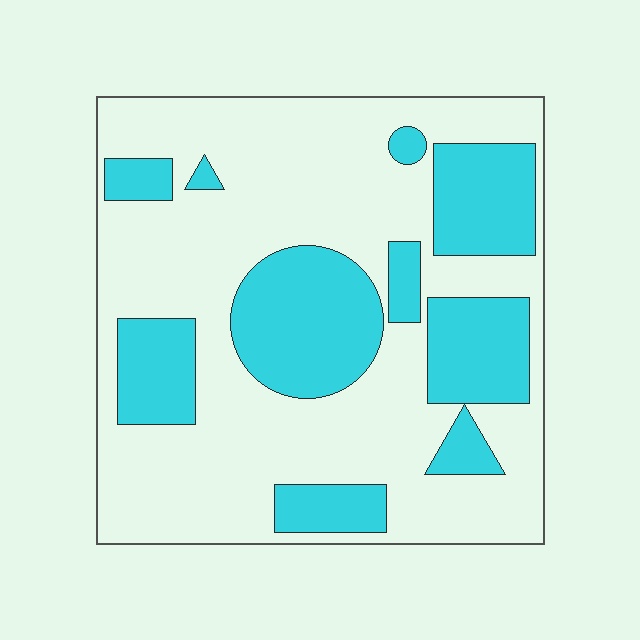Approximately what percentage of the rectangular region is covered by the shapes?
Approximately 35%.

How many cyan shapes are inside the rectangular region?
10.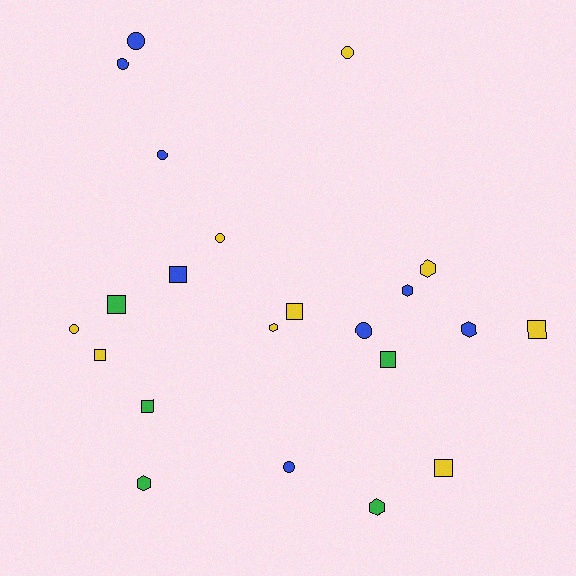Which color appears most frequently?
Yellow, with 9 objects.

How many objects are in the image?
There are 22 objects.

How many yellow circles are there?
There are 3 yellow circles.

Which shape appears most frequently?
Circle, with 8 objects.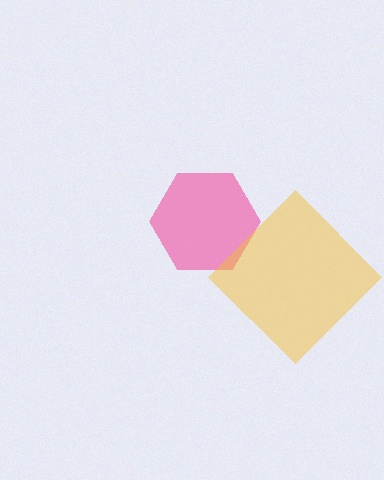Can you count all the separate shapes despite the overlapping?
Yes, there are 2 separate shapes.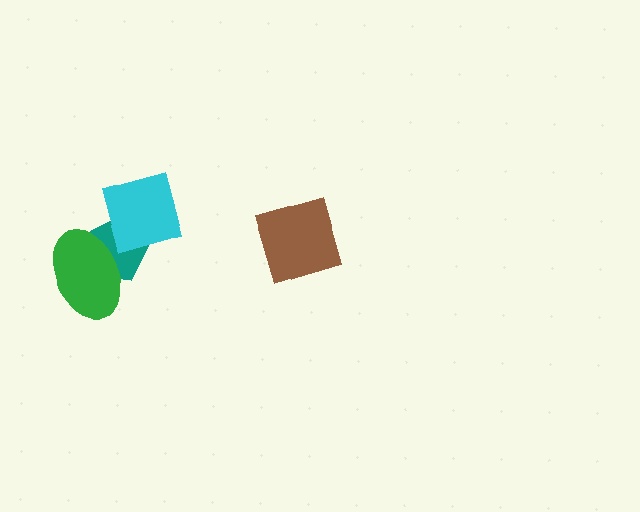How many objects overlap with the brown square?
0 objects overlap with the brown square.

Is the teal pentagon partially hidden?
Yes, it is partially covered by another shape.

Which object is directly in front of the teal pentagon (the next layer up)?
The cyan diamond is directly in front of the teal pentagon.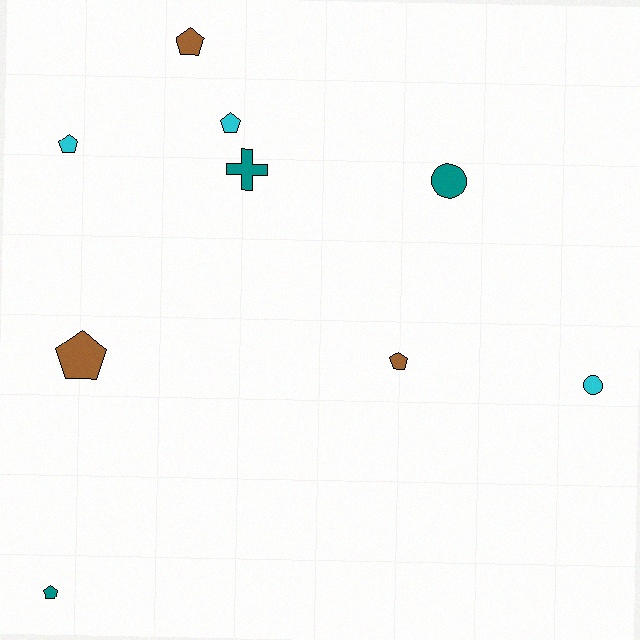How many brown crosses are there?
There are no brown crosses.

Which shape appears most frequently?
Pentagon, with 6 objects.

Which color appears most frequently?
Brown, with 3 objects.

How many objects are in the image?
There are 9 objects.